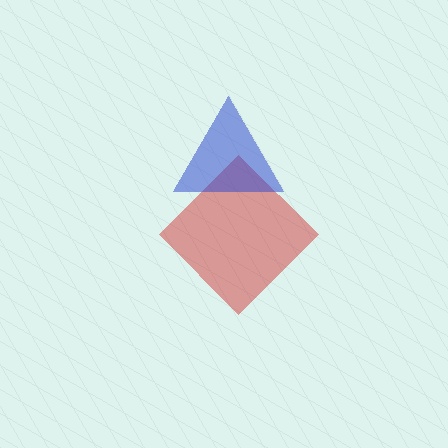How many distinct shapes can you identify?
There are 2 distinct shapes: a red diamond, a blue triangle.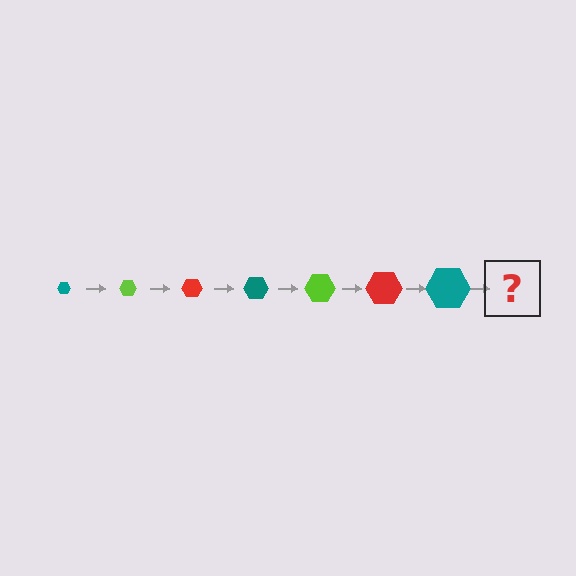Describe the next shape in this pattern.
It should be a lime hexagon, larger than the previous one.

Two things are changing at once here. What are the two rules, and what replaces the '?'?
The two rules are that the hexagon grows larger each step and the color cycles through teal, lime, and red. The '?' should be a lime hexagon, larger than the previous one.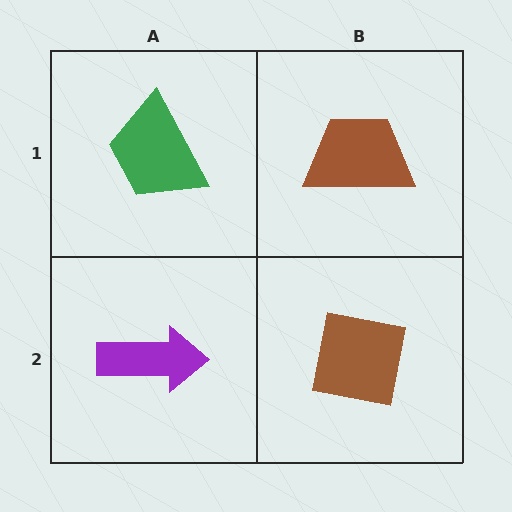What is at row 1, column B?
A brown trapezoid.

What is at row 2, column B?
A brown square.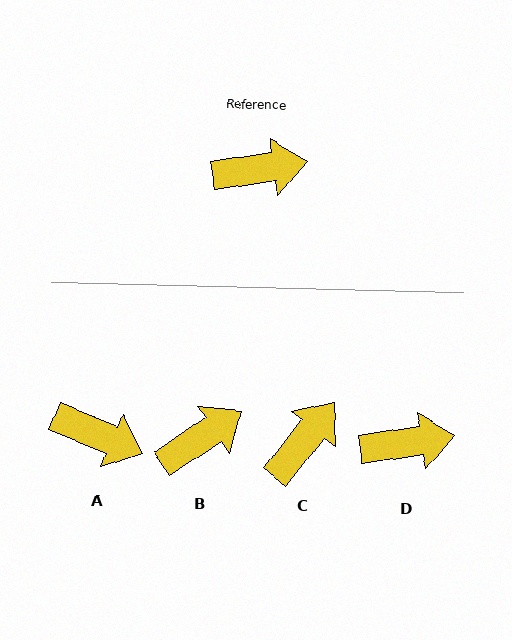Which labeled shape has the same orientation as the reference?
D.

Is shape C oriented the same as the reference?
No, it is off by about 43 degrees.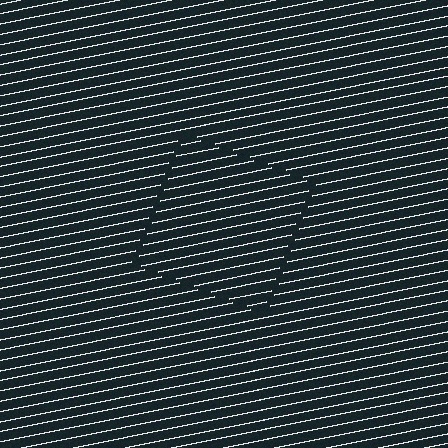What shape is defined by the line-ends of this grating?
An illusory square. The interior of the shape contains the same grating, shifted by half a period — the contour is defined by the phase discontinuity where line-ends from the inner and outer gratings abut.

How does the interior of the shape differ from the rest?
The interior of the shape contains the same grating, shifted by half a period — the contour is defined by the phase discontinuity where line-ends from the inner and outer gratings abut.